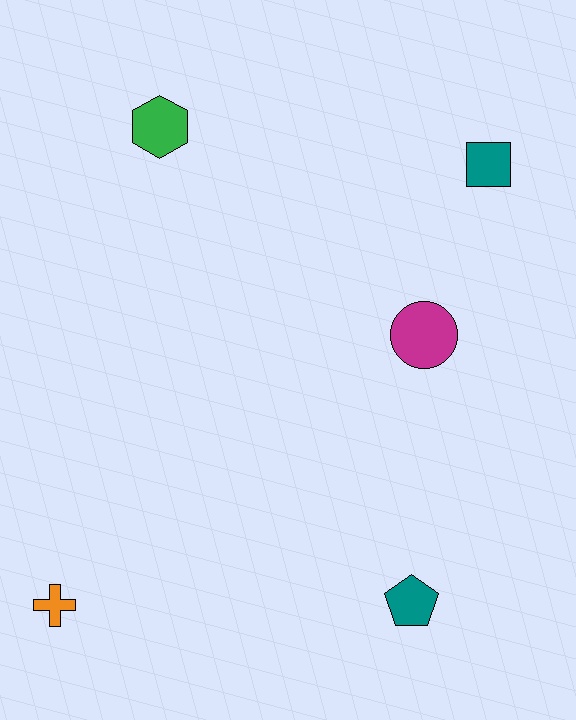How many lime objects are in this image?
There are no lime objects.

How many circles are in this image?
There is 1 circle.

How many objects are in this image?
There are 5 objects.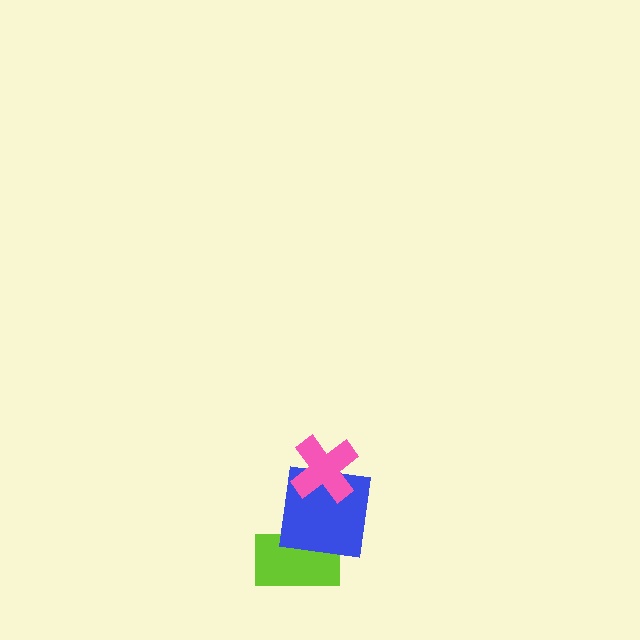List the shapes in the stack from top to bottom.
From top to bottom: the pink cross, the blue square, the lime rectangle.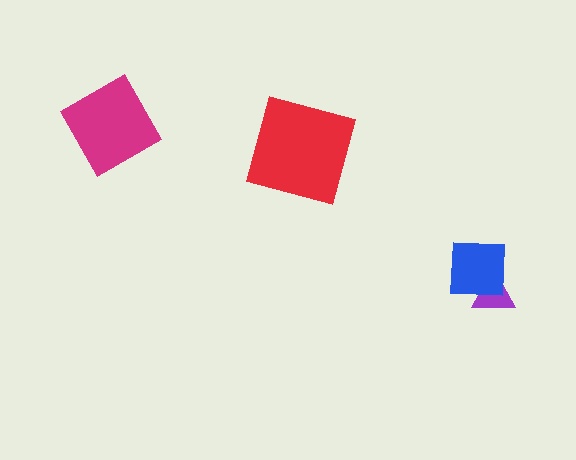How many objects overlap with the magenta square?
0 objects overlap with the magenta square.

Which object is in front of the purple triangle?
The blue square is in front of the purple triangle.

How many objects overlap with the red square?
0 objects overlap with the red square.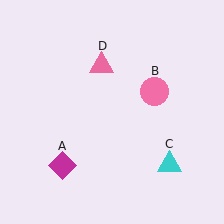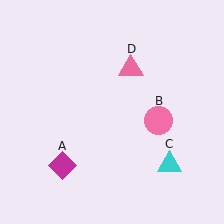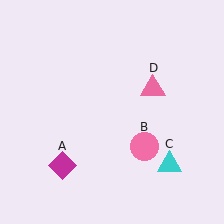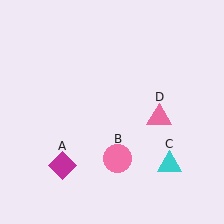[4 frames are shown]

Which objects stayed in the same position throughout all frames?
Magenta diamond (object A) and cyan triangle (object C) remained stationary.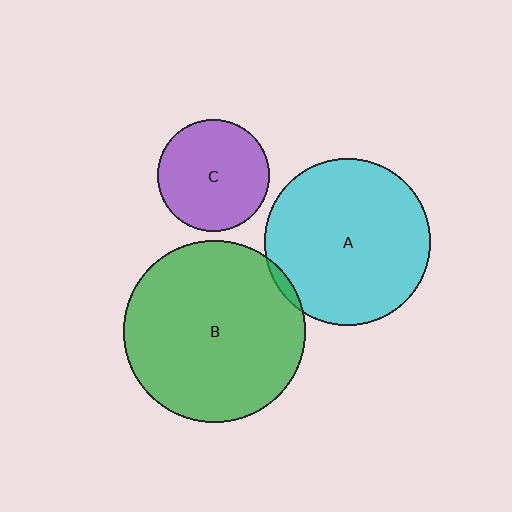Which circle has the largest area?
Circle B (green).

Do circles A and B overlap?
Yes.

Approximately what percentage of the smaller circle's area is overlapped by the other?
Approximately 5%.